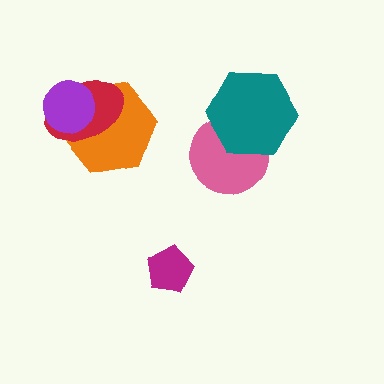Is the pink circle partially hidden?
Yes, it is partially covered by another shape.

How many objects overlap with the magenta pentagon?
0 objects overlap with the magenta pentagon.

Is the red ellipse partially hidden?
Yes, it is partially covered by another shape.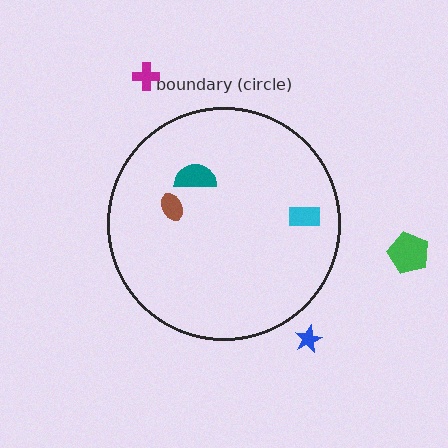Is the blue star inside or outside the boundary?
Outside.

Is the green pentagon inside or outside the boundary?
Outside.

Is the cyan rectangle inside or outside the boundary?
Inside.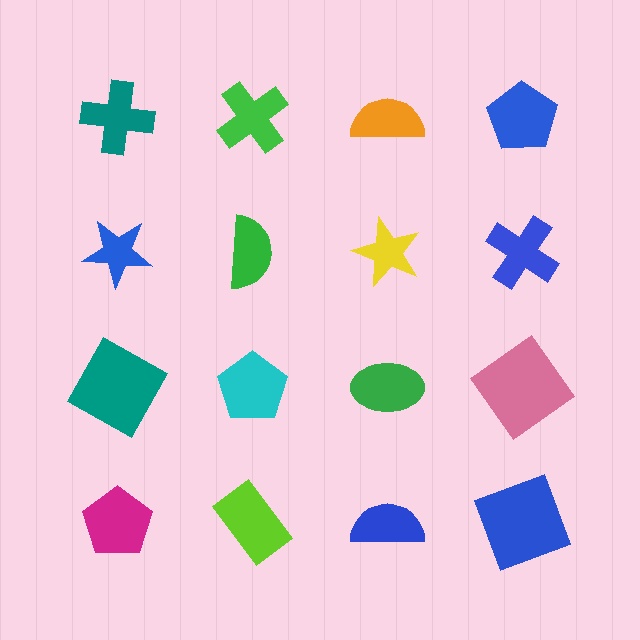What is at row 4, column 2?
A lime rectangle.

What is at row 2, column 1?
A blue star.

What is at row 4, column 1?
A magenta pentagon.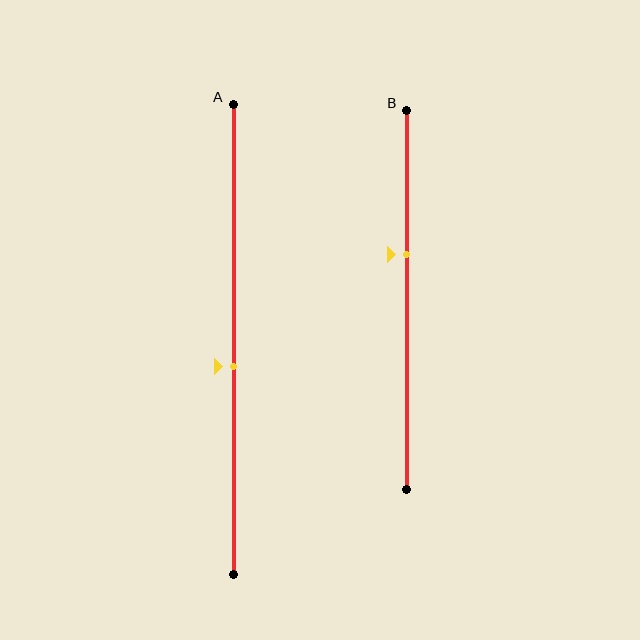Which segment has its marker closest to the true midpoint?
Segment A has its marker closest to the true midpoint.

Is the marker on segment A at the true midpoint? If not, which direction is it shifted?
No, the marker on segment A is shifted downward by about 6% of the segment length.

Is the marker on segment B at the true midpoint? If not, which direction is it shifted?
No, the marker on segment B is shifted upward by about 12% of the segment length.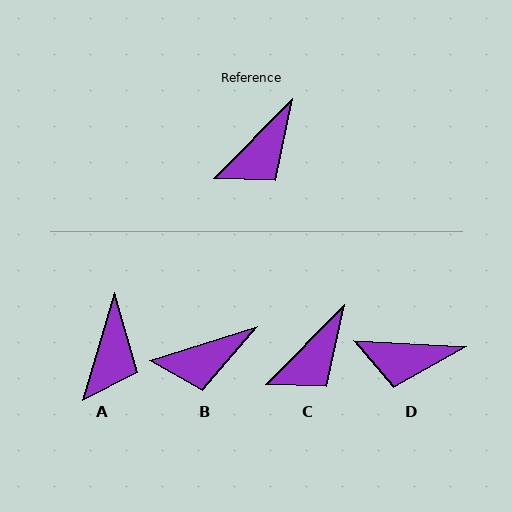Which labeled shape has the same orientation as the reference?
C.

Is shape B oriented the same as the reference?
No, it is off by about 28 degrees.